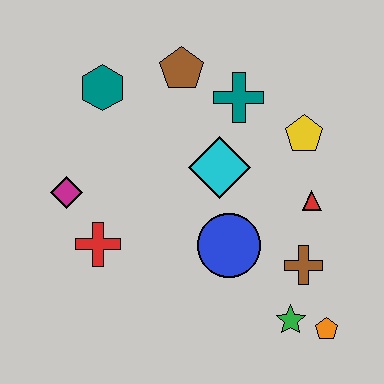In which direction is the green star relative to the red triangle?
The green star is below the red triangle.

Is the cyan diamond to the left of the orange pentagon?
Yes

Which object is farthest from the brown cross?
The teal hexagon is farthest from the brown cross.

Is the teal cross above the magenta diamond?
Yes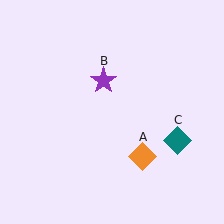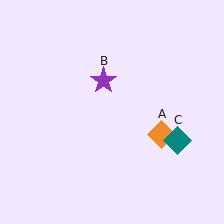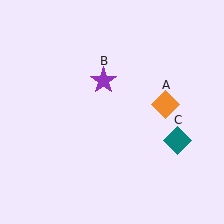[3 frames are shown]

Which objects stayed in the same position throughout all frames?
Purple star (object B) and teal diamond (object C) remained stationary.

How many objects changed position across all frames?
1 object changed position: orange diamond (object A).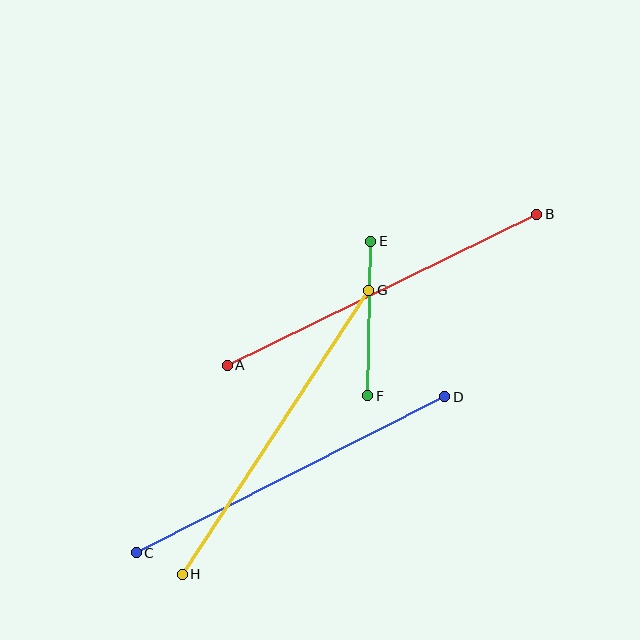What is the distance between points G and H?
The distance is approximately 339 pixels.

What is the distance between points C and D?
The distance is approximately 345 pixels.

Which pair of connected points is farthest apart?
Points C and D are farthest apart.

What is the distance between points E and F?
The distance is approximately 155 pixels.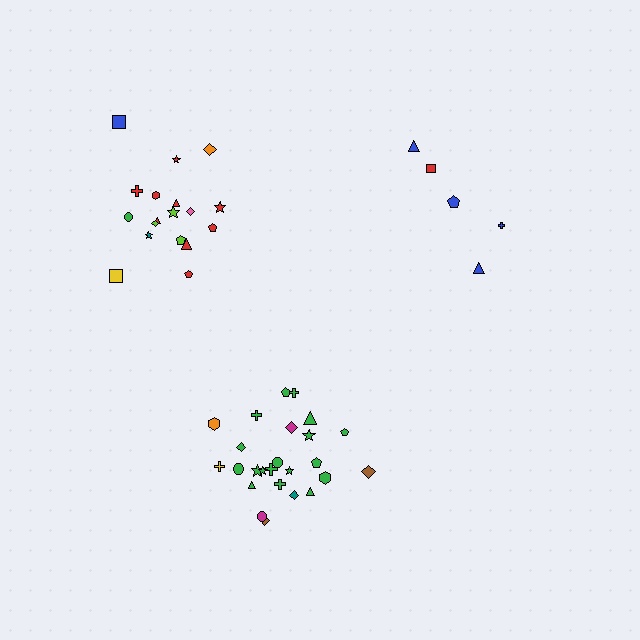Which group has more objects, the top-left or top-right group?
The top-left group.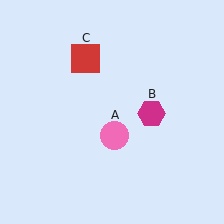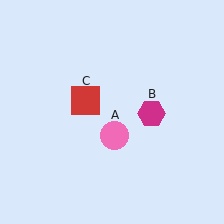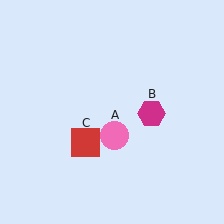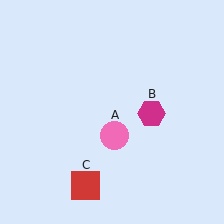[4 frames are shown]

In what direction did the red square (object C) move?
The red square (object C) moved down.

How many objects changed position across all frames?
1 object changed position: red square (object C).